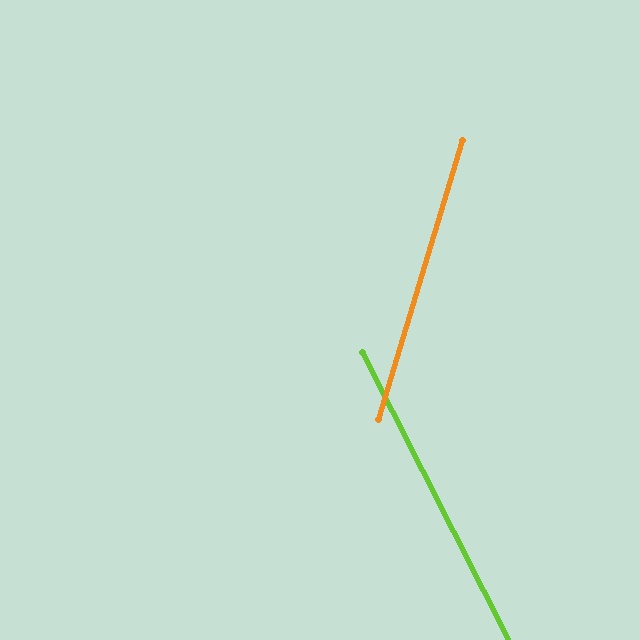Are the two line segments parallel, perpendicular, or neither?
Neither parallel nor perpendicular — they differ by about 44°.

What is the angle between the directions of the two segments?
Approximately 44 degrees.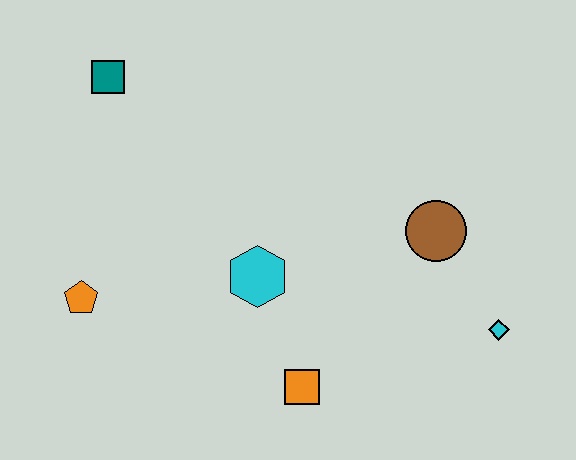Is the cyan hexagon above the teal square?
No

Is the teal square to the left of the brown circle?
Yes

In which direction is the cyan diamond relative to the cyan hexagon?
The cyan diamond is to the right of the cyan hexagon.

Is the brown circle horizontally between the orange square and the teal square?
No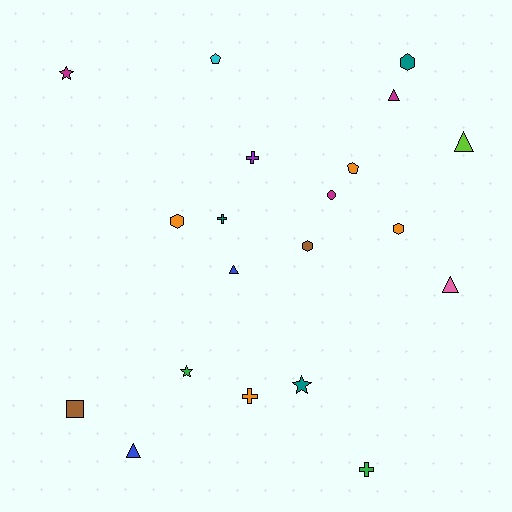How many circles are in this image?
There is 1 circle.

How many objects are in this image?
There are 20 objects.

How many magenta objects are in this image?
There are 3 magenta objects.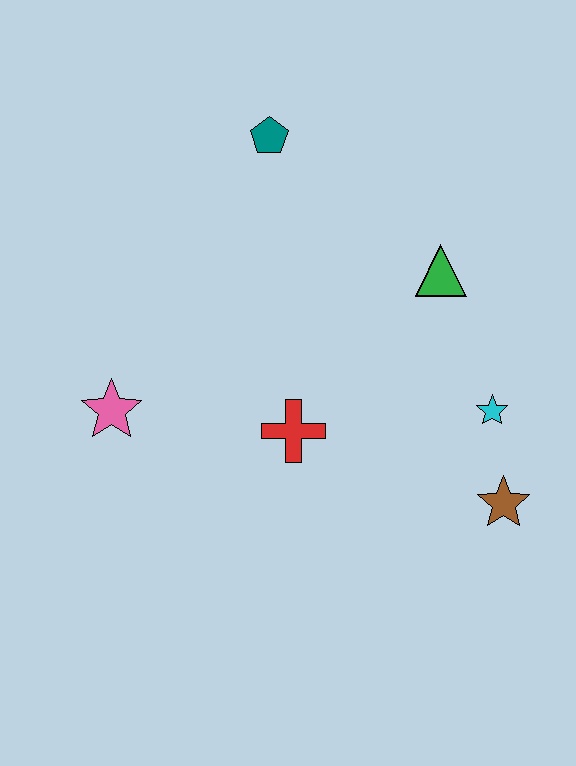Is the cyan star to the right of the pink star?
Yes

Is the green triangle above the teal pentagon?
No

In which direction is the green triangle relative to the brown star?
The green triangle is above the brown star.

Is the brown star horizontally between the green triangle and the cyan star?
No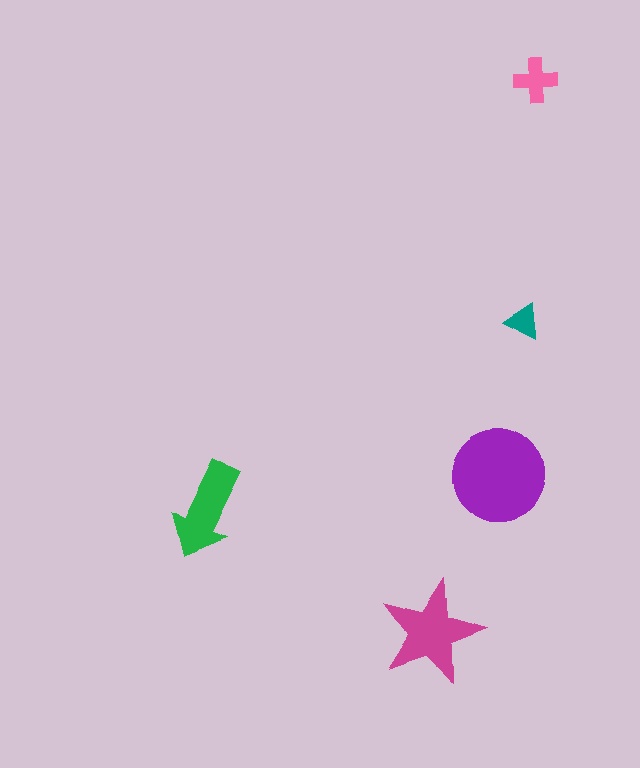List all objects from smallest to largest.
The teal triangle, the pink cross, the green arrow, the magenta star, the purple circle.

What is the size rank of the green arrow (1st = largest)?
3rd.